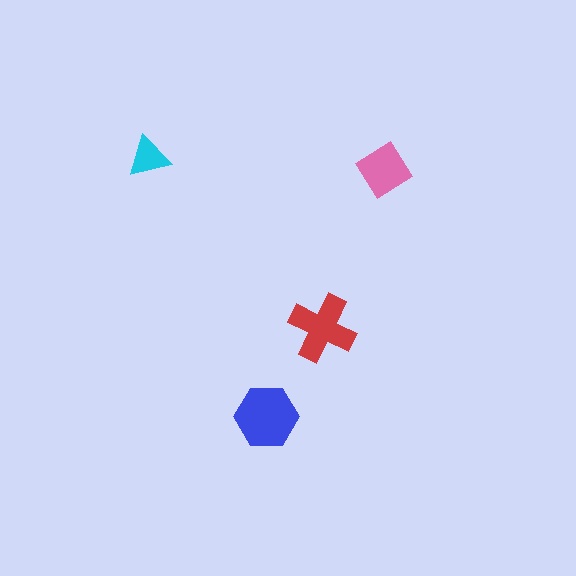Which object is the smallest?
The cyan triangle.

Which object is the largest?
The blue hexagon.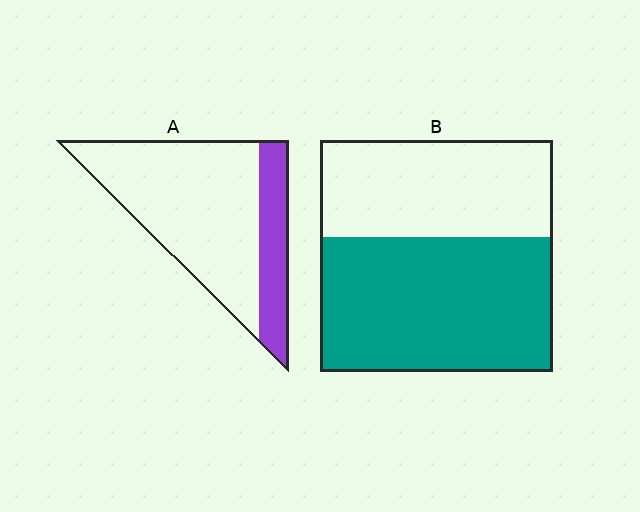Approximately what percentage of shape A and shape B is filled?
A is approximately 25% and B is approximately 60%.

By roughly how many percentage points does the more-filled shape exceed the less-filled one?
By roughly 35 percentage points (B over A).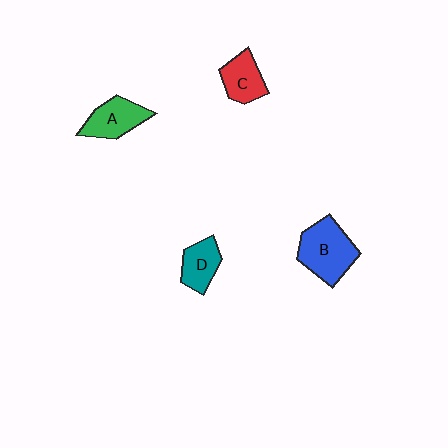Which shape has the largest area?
Shape B (blue).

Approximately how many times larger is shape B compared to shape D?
Approximately 1.7 times.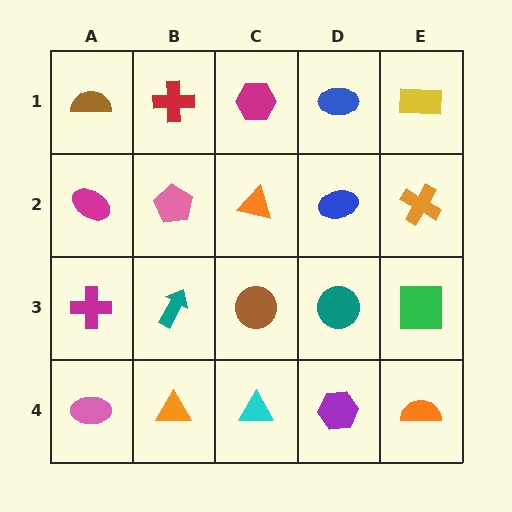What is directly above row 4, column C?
A brown circle.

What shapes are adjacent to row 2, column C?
A magenta hexagon (row 1, column C), a brown circle (row 3, column C), a pink pentagon (row 2, column B), a blue ellipse (row 2, column D).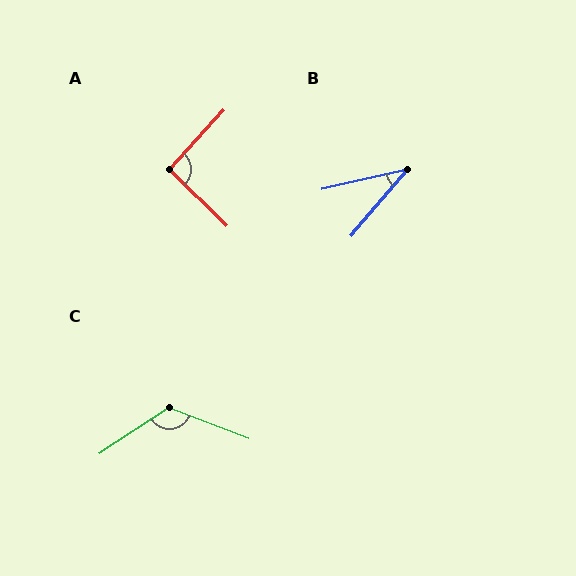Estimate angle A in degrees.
Approximately 91 degrees.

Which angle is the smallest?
B, at approximately 37 degrees.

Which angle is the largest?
C, at approximately 126 degrees.